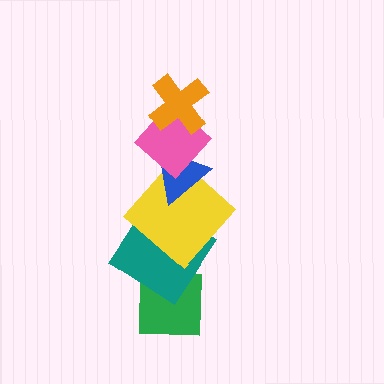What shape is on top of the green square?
The teal diamond is on top of the green square.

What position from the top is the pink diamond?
The pink diamond is 2nd from the top.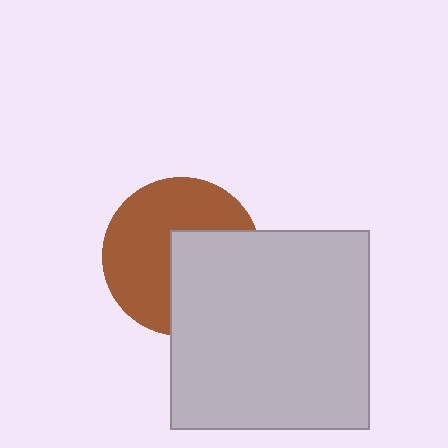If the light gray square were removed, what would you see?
You would see the complete brown circle.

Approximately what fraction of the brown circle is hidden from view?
Roughly 42% of the brown circle is hidden behind the light gray square.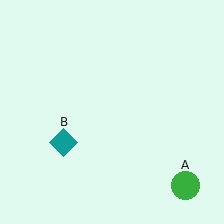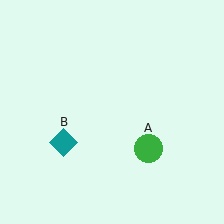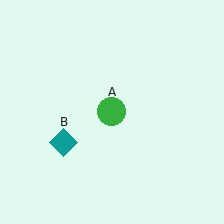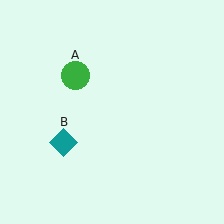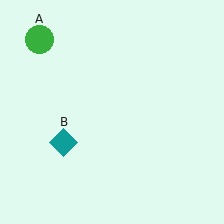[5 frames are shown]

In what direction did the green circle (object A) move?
The green circle (object A) moved up and to the left.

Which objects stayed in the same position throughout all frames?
Teal diamond (object B) remained stationary.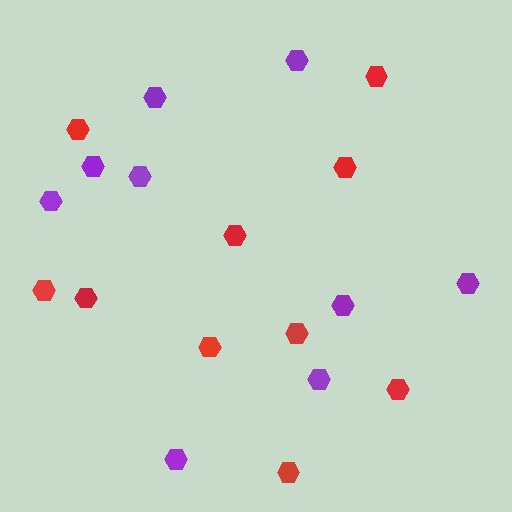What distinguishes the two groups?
There are 2 groups: one group of red hexagons (10) and one group of purple hexagons (9).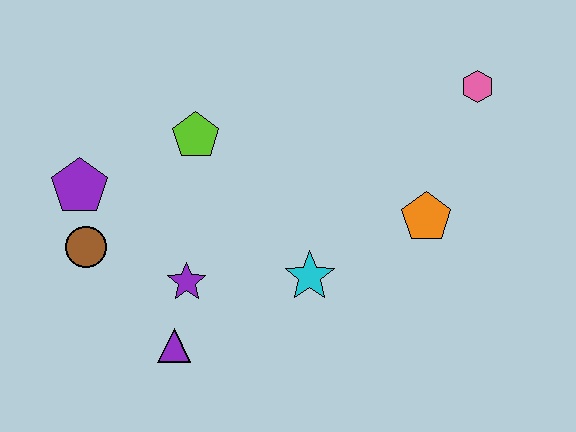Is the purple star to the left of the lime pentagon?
Yes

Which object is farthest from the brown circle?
The pink hexagon is farthest from the brown circle.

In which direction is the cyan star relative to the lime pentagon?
The cyan star is below the lime pentagon.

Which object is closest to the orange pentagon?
The cyan star is closest to the orange pentagon.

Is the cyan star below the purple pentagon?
Yes